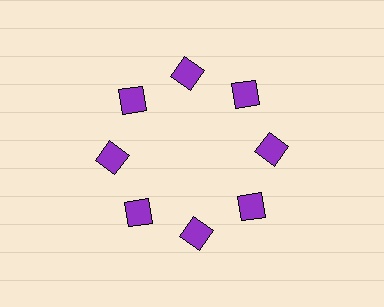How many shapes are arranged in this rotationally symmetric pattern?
There are 8 shapes, arranged in 8 groups of 1.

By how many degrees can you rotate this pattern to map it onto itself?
The pattern maps onto itself every 45 degrees of rotation.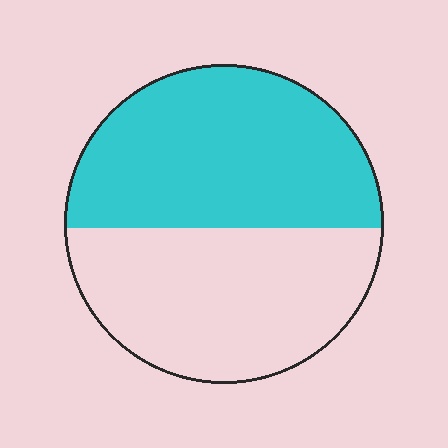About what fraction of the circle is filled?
About one half (1/2).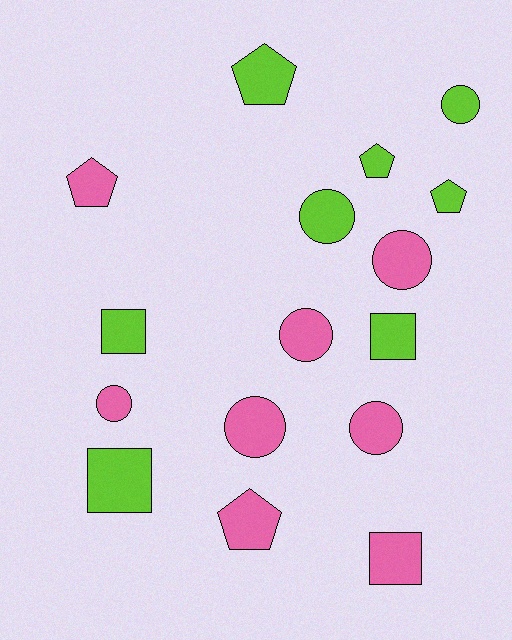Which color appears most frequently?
Lime, with 8 objects.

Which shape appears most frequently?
Circle, with 7 objects.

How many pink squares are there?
There is 1 pink square.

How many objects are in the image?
There are 16 objects.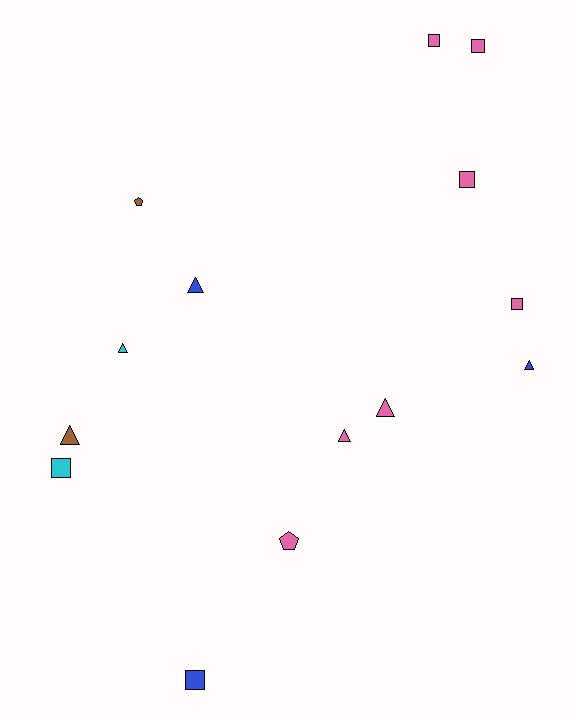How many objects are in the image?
There are 14 objects.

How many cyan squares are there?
There is 1 cyan square.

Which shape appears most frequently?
Square, with 6 objects.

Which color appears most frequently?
Pink, with 7 objects.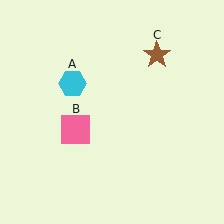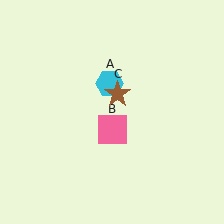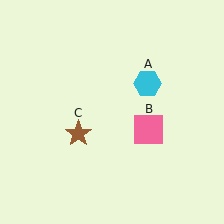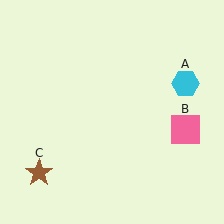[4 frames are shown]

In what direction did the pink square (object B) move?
The pink square (object B) moved right.